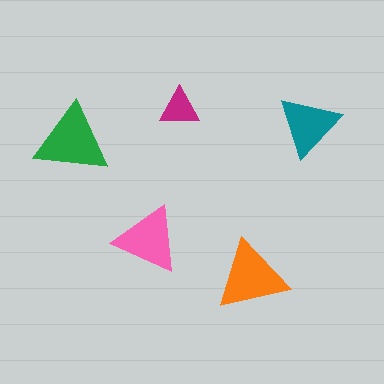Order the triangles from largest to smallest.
the green one, the orange one, the pink one, the teal one, the magenta one.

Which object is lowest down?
The orange triangle is bottommost.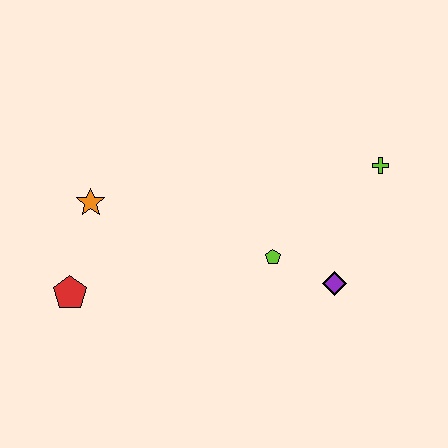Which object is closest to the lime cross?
The purple diamond is closest to the lime cross.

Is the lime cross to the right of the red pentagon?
Yes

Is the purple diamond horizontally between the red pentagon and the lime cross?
Yes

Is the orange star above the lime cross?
No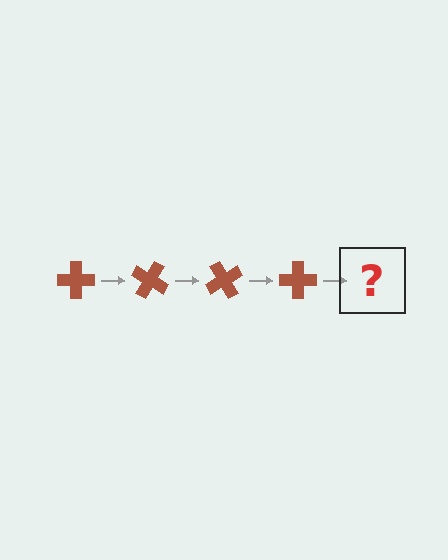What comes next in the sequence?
The next element should be a brown cross rotated 120 degrees.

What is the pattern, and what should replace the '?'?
The pattern is that the cross rotates 30 degrees each step. The '?' should be a brown cross rotated 120 degrees.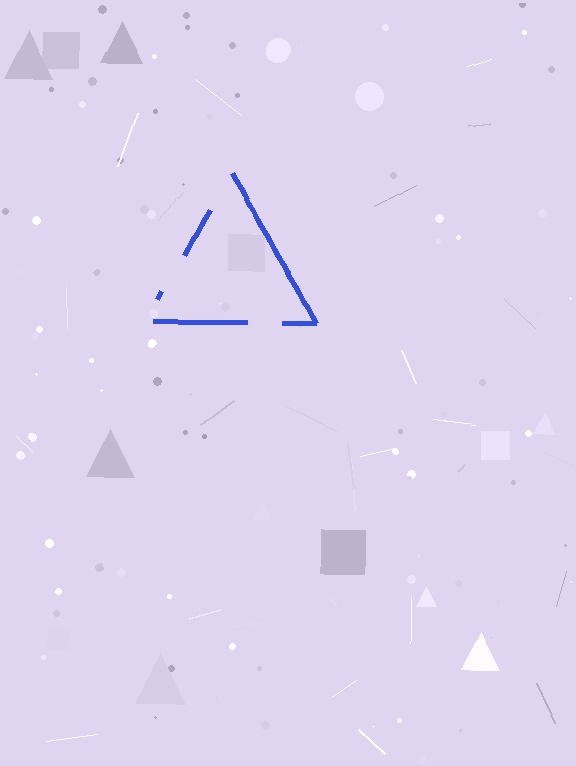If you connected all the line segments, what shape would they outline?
They would outline a triangle.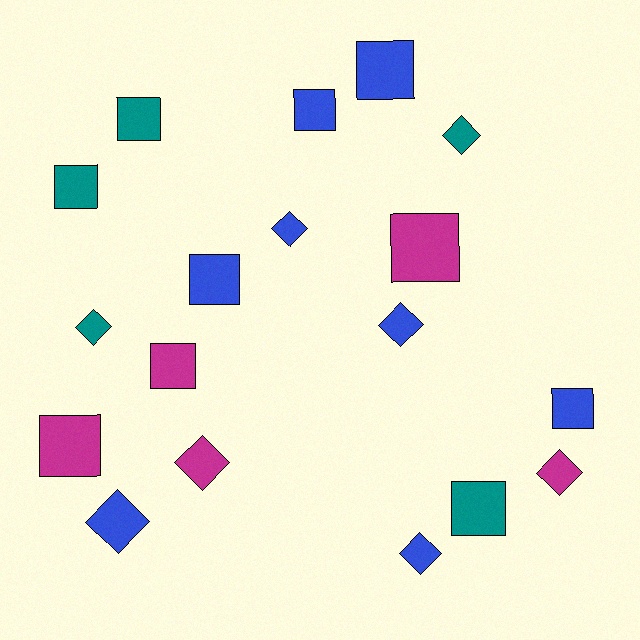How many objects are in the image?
There are 18 objects.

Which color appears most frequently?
Blue, with 8 objects.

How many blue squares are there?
There are 4 blue squares.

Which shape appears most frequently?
Square, with 10 objects.